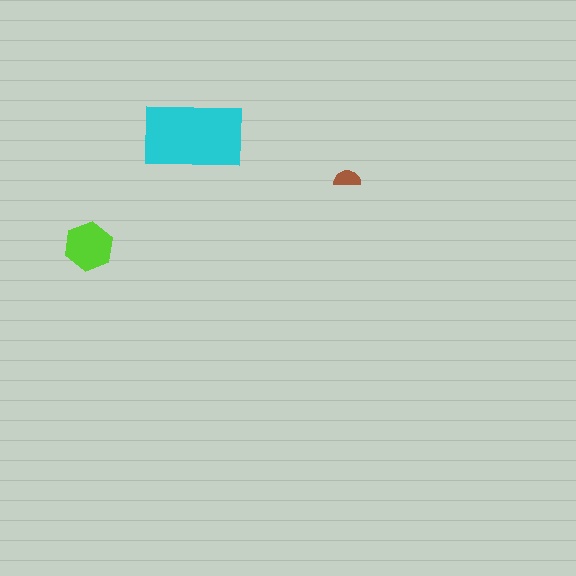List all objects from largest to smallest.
The cyan rectangle, the lime hexagon, the brown semicircle.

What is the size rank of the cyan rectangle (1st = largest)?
1st.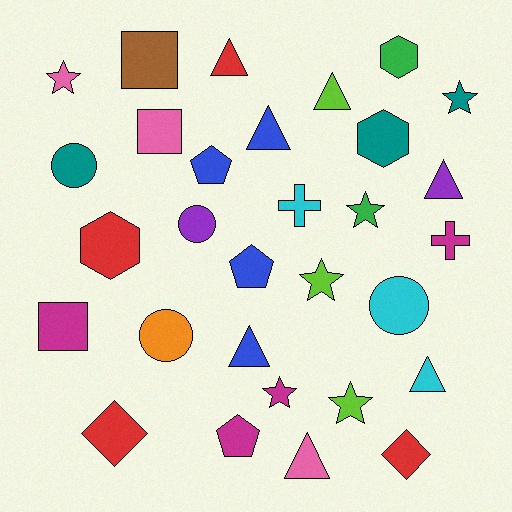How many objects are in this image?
There are 30 objects.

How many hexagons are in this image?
There are 3 hexagons.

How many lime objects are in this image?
There are 3 lime objects.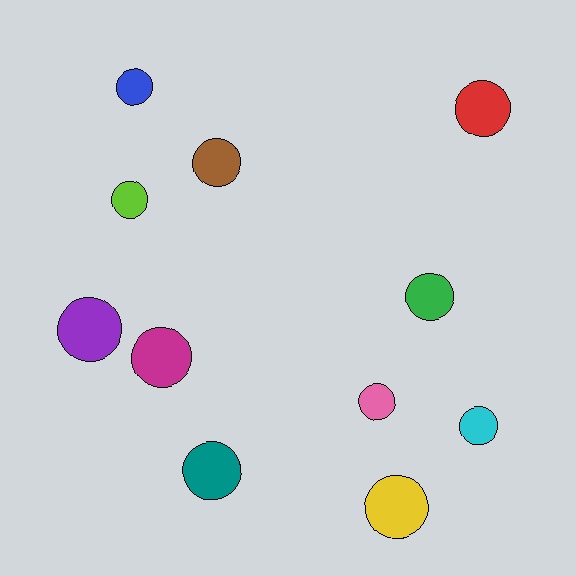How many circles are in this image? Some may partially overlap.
There are 11 circles.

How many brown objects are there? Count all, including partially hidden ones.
There is 1 brown object.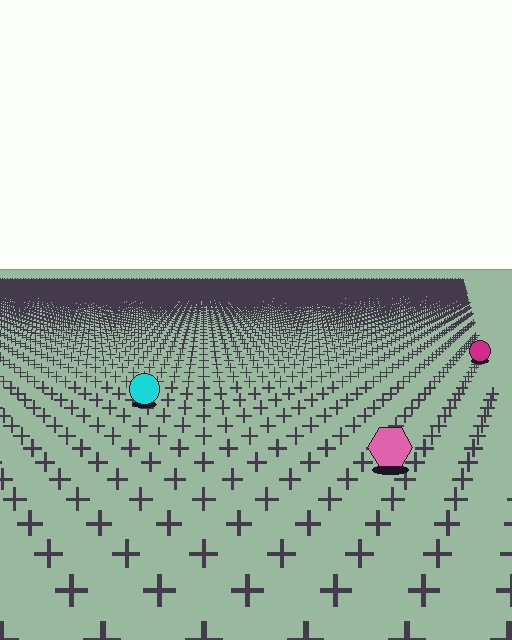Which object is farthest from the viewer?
The magenta circle is farthest from the viewer. It appears smaller and the ground texture around it is denser.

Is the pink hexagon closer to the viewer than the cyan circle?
Yes. The pink hexagon is closer — you can tell from the texture gradient: the ground texture is coarser near it.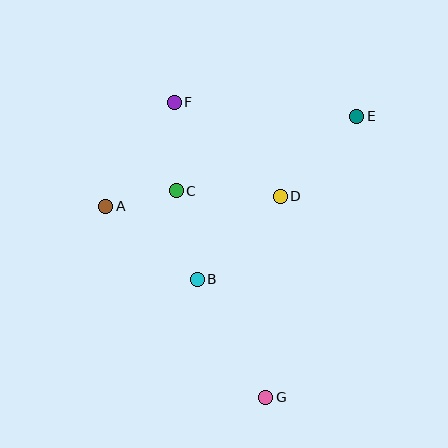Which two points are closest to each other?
Points A and C are closest to each other.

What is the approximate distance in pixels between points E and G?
The distance between E and G is approximately 295 pixels.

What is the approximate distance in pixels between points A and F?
The distance between A and F is approximately 125 pixels.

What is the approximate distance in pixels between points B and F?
The distance between B and F is approximately 179 pixels.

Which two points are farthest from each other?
Points F and G are farthest from each other.